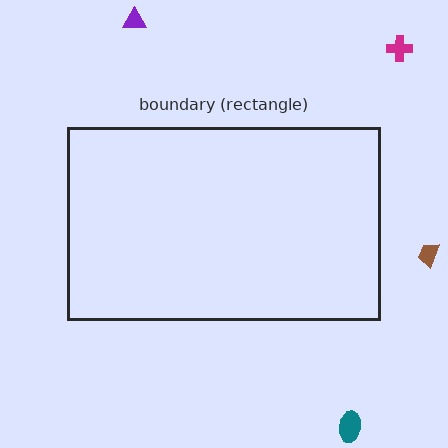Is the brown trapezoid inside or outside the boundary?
Outside.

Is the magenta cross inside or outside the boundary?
Outside.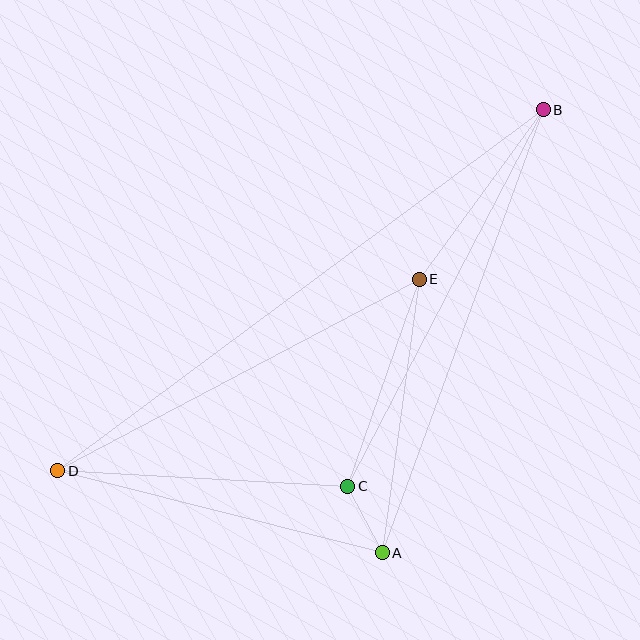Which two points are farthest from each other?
Points B and D are farthest from each other.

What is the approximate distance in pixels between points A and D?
The distance between A and D is approximately 335 pixels.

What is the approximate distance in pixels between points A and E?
The distance between A and E is approximately 276 pixels.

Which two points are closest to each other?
Points A and C are closest to each other.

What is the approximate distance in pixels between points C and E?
The distance between C and E is approximately 219 pixels.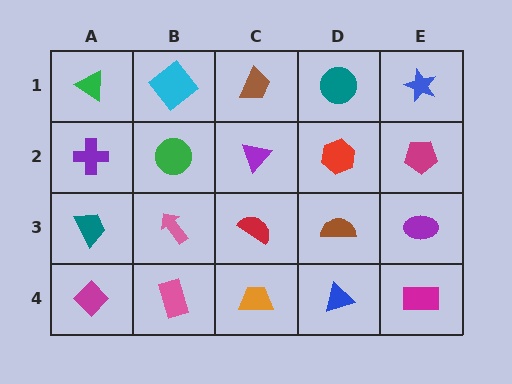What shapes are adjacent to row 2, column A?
A green triangle (row 1, column A), a teal trapezoid (row 3, column A), a green circle (row 2, column B).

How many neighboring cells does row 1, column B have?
3.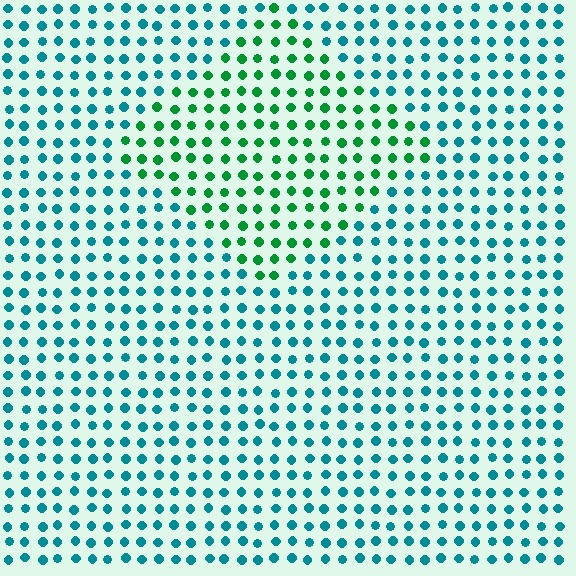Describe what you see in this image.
The image is filled with small teal elements in a uniform arrangement. A diamond-shaped region is visible where the elements are tinted to a slightly different hue, forming a subtle color boundary.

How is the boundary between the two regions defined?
The boundary is defined purely by a slight shift in hue (about 45 degrees). Spacing, size, and orientation are identical on both sides.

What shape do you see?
I see a diamond.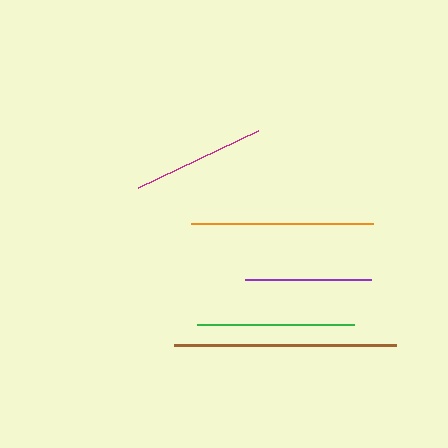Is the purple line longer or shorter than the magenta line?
The magenta line is longer than the purple line.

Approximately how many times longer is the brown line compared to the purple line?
The brown line is approximately 1.8 times the length of the purple line.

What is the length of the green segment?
The green segment is approximately 157 pixels long.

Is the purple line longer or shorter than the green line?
The green line is longer than the purple line.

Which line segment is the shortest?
The purple line is the shortest at approximately 126 pixels.